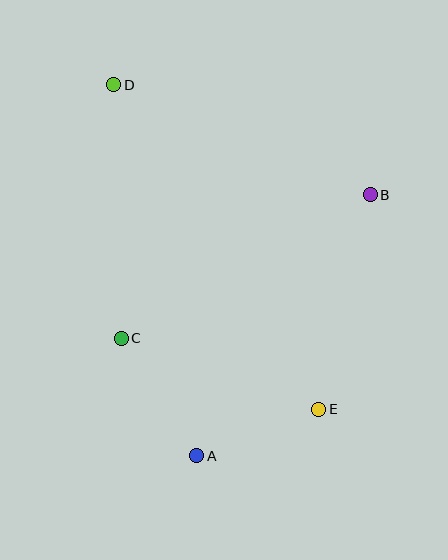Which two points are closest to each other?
Points A and E are closest to each other.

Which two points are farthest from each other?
Points D and E are farthest from each other.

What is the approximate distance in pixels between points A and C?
The distance between A and C is approximately 139 pixels.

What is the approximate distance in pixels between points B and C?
The distance between B and C is approximately 287 pixels.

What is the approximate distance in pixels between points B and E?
The distance between B and E is approximately 221 pixels.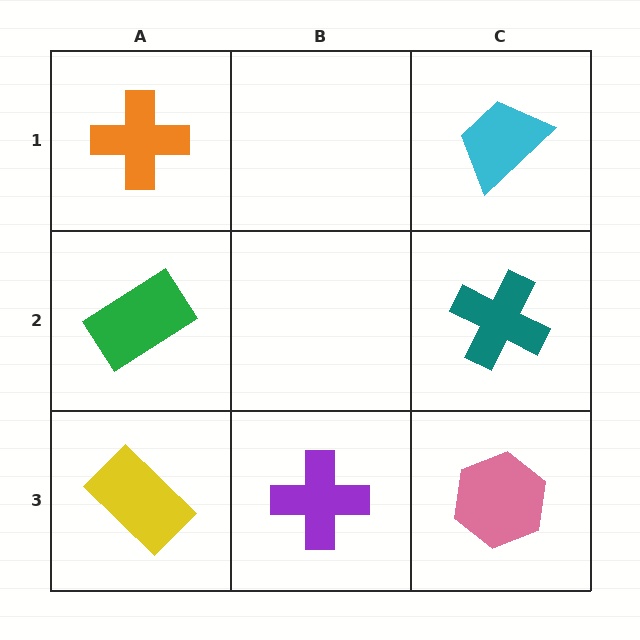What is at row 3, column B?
A purple cross.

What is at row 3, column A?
A yellow rectangle.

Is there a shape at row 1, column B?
No, that cell is empty.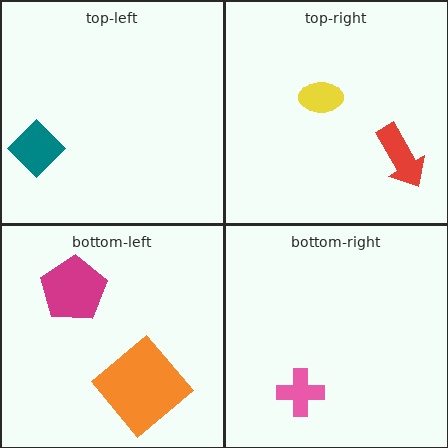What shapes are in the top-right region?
The yellow ellipse, the red arrow.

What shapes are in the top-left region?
The teal diamond.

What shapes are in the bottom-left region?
The orange diamond, the magenta pentagon.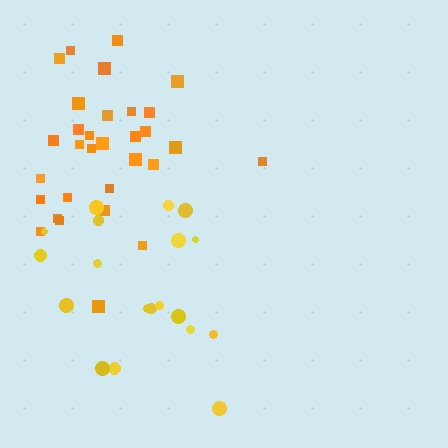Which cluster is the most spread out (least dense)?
Yellow.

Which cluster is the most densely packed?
Orange.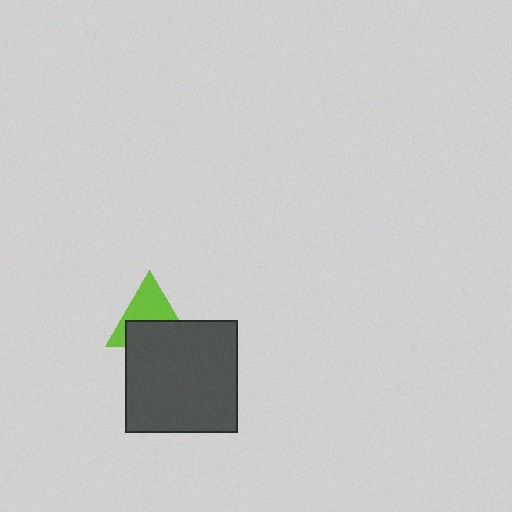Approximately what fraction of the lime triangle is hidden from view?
Roughly 49% of the lime triangle is hidden behind the dark gray square.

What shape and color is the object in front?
The object in front is a dark gray square.